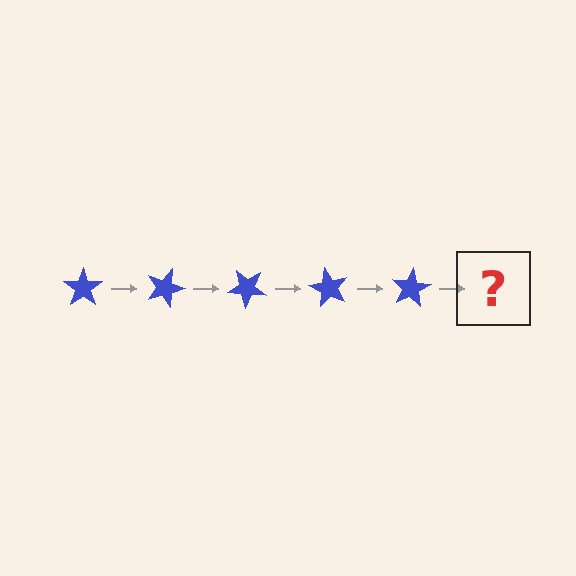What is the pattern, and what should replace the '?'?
The pattern is that the star rotates 20 degrees each step. The '?' should be a blue star rotated 100 degrees.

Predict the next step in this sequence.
The next step is a blue star rotated 100 degrees.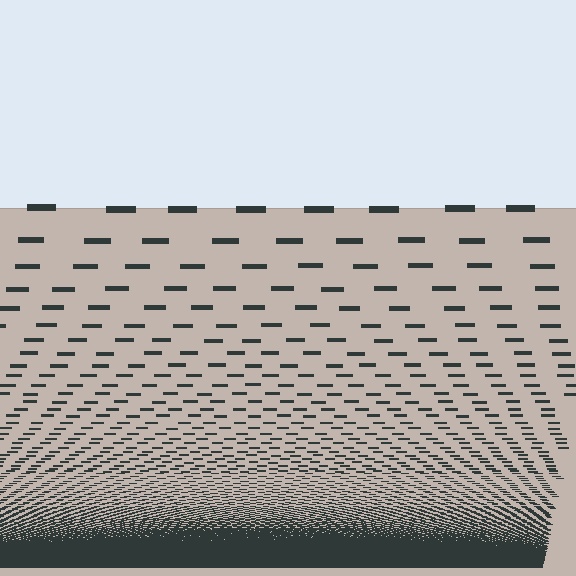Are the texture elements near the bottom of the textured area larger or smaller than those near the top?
Smaller. The gradient is inverted — elements near the bottom are smaller and denser.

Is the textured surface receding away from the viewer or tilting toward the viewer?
The surface appears to tilt toward the viewer. Texture elements get larger and sparser toward the top.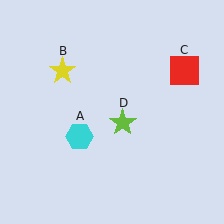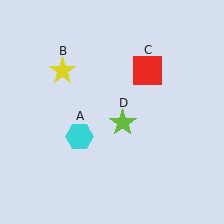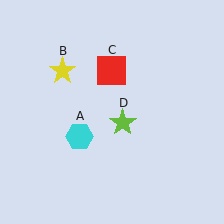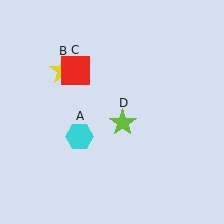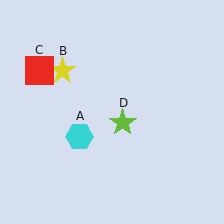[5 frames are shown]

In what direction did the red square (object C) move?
The red square (object C) moved left.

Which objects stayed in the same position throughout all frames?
Cyan hexagon (object A) and yellow star (object B) and lime star (object D) remained stationary.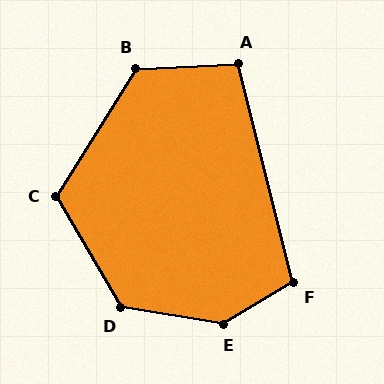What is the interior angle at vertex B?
Approximately 124 degrees (obtuse).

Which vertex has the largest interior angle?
E, at approximately 140 degrees.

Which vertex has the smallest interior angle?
A, at approximately 102 degrees.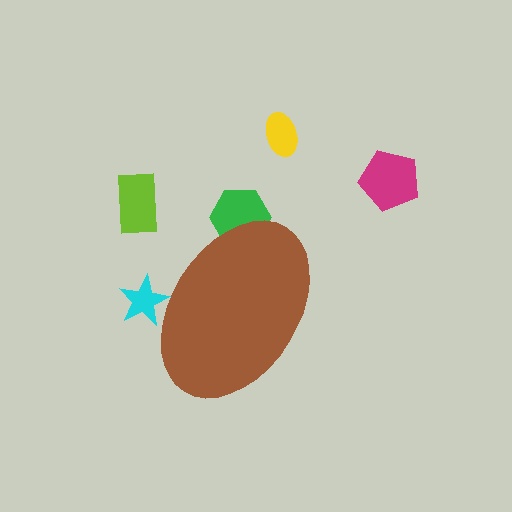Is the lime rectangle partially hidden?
No, the lime rectangle is fully visible.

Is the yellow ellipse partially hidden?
No, the yellow ellipse is fully visible.